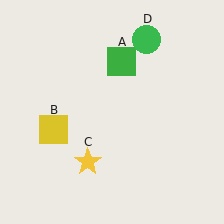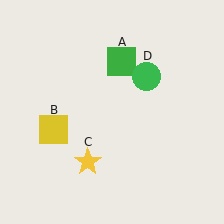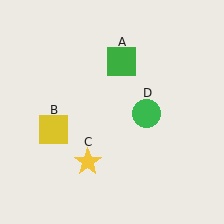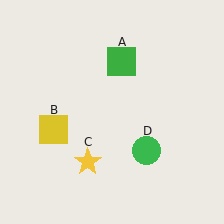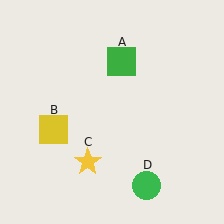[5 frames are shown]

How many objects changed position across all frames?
1 object changed position: green circle (object D).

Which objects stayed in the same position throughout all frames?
Green square (object A) and yellow square (object B) and yellow star (object C) remained stationary.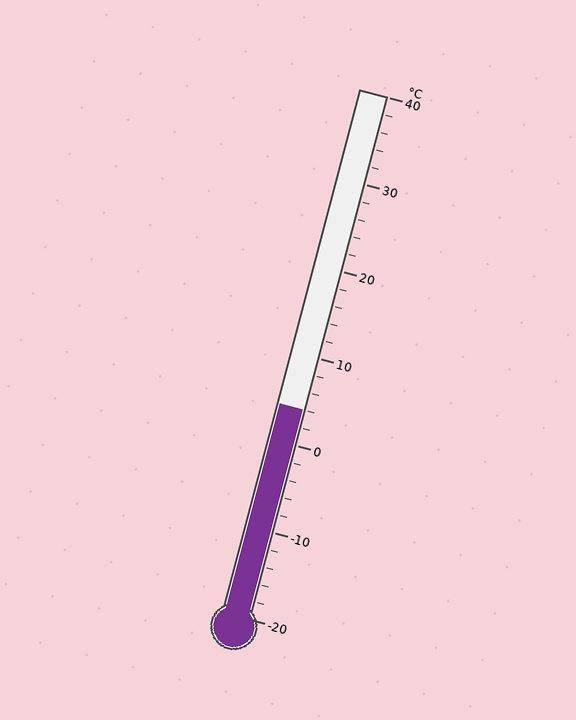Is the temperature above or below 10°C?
The temperature is below 10°C.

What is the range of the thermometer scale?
The thermometer scale ranges from -20°C to 40°C.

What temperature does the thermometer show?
The thermometer shows approximately 4°C.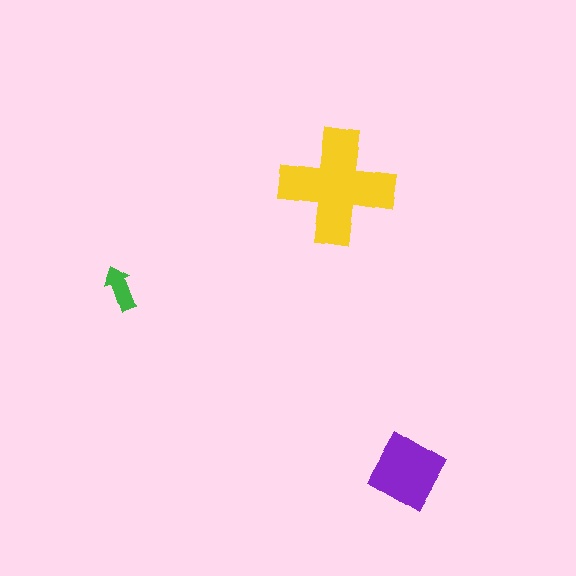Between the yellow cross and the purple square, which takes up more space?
The yellow cross.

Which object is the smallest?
The green arrow.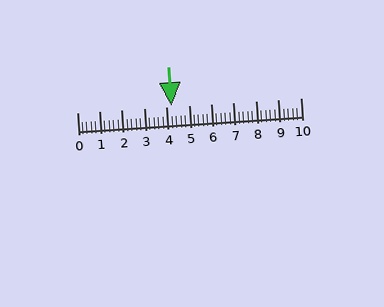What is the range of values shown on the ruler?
The ruler shows values from 0 to 10.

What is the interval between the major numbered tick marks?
The major tick marks are spaced 1 units apart.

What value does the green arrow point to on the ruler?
The green arrow points to approximately 4.2.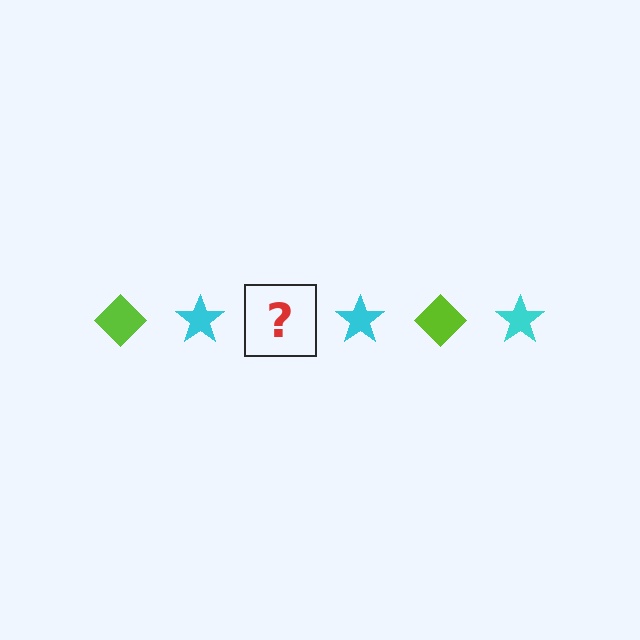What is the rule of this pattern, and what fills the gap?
The rule is that the pattern alternates between lime diamond and cyan star. The gap should be filled with a lime diamond.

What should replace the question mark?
The question mark should be replaced with a lime diamond.